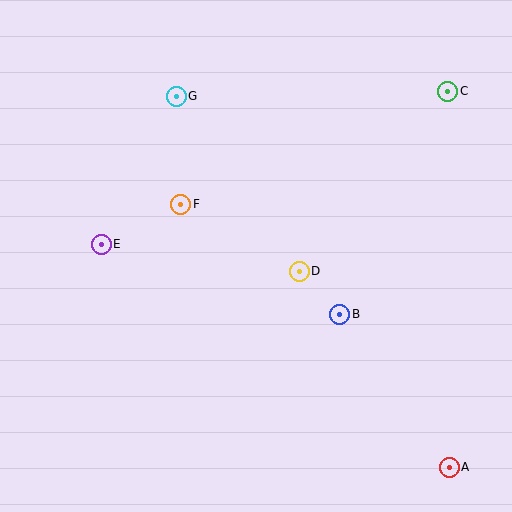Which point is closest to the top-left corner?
Point G is closest to the top-left corner.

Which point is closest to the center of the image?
Point D at (299, 271) is closest to the center.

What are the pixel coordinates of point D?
Point D is at (299, 271).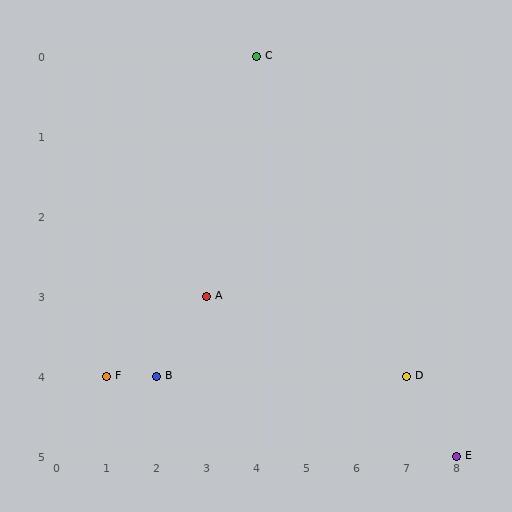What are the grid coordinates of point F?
Point F is at grid coordinates (1, 4).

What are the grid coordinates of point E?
Point E is at grid coordinates (8, 5).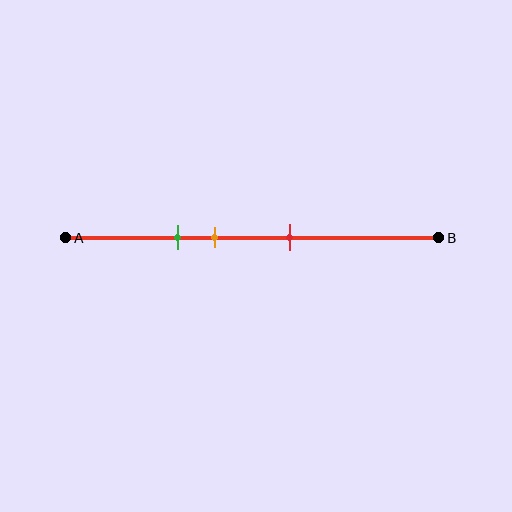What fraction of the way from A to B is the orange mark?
The orange mark is approximately 40% (0.4) of the way from A to B.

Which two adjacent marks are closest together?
The green and orange marks are the closest adjacent pair.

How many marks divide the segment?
There are 3 marks dividing the segment.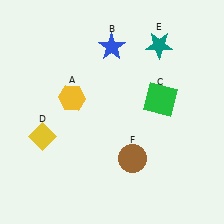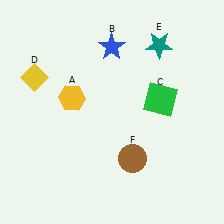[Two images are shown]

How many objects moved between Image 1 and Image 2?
1 object moved between the two images.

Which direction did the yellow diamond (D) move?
The yellow diamond (D) moved up.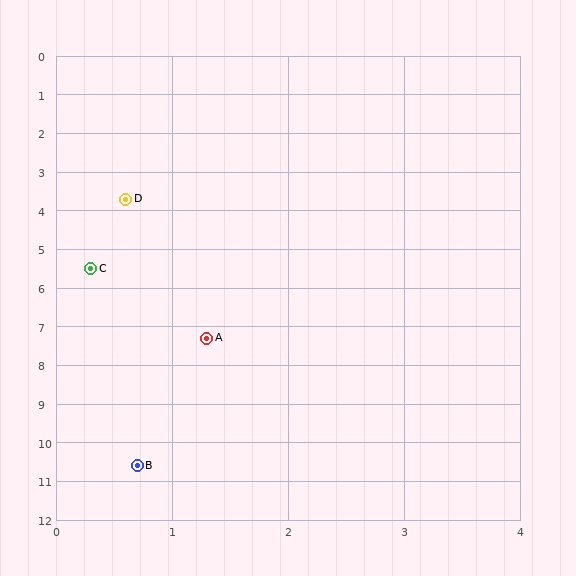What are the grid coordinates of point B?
Point B is at approximately (0.7, 10.6).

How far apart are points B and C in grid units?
Points B and C are about 5.1 grid units apart.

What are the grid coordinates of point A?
Point A is at approximately (1.3, 7.3).